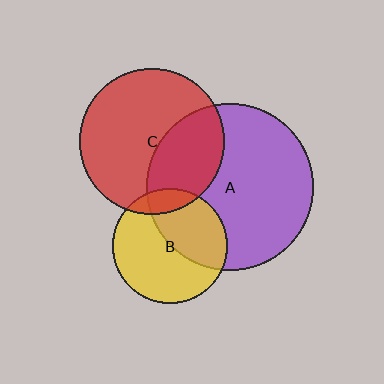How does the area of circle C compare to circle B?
Approximately 1.6 times.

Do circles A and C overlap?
Yes.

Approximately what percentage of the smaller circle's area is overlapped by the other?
Approximately 35%.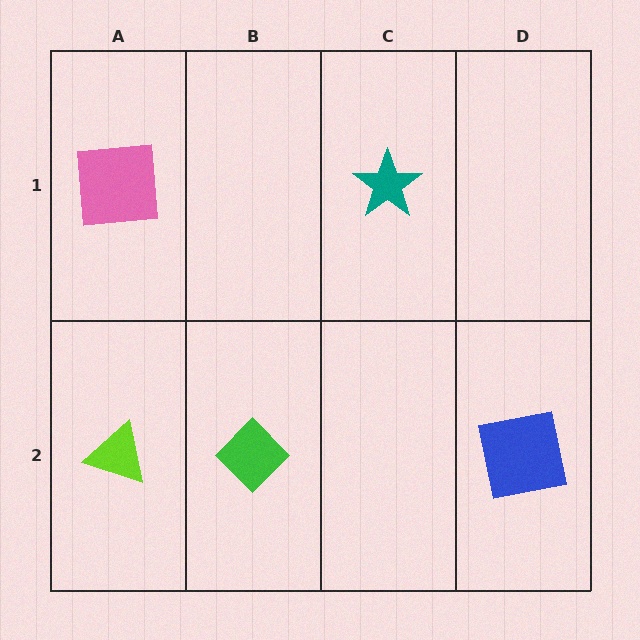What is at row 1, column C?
A teal star.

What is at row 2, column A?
A lime triangle.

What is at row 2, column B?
A green diamond.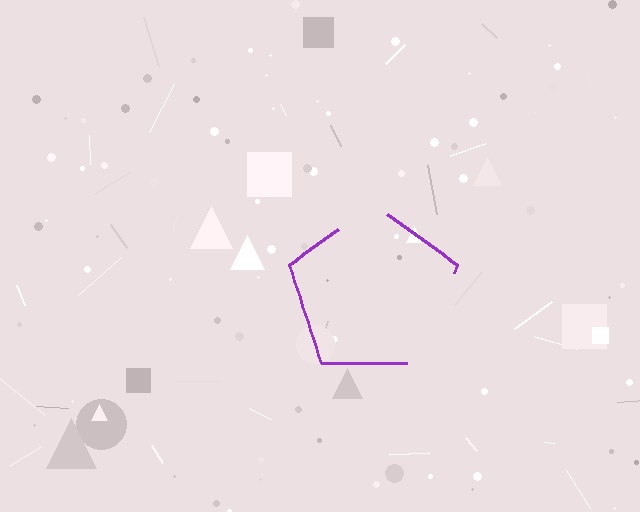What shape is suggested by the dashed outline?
The dashed outline suggests a pentagon.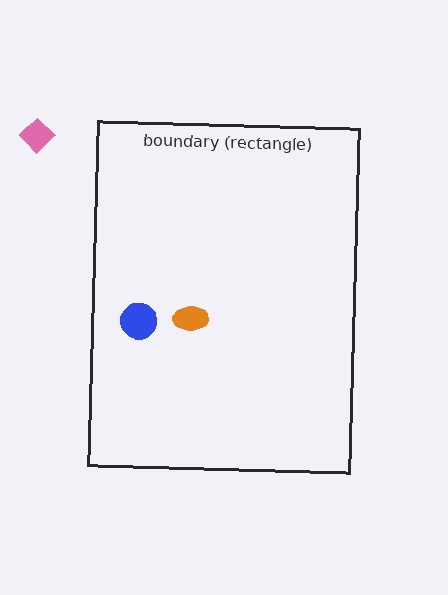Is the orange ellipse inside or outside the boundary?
Inside.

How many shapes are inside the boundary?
2 inside, 1 outside.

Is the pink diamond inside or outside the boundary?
Outside.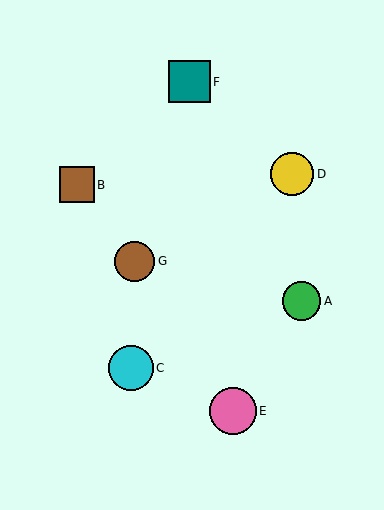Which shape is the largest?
The pink circle (labeled E) is the largest.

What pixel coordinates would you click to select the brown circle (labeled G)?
Click at (135, 261) to select the brown circle G.